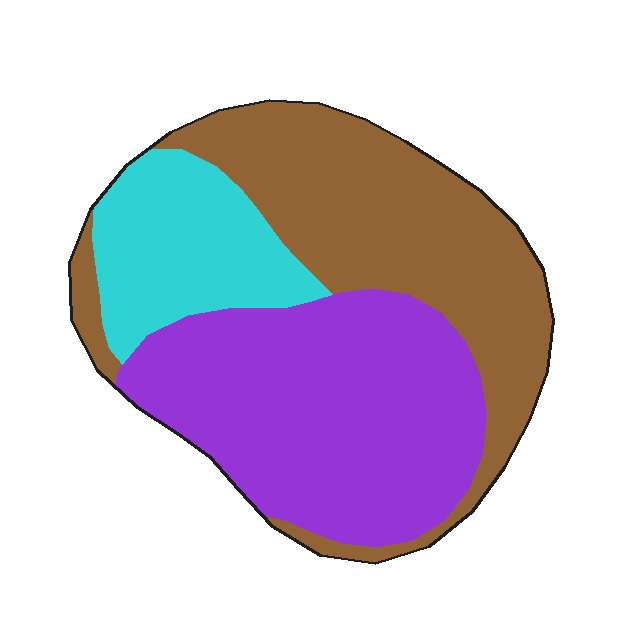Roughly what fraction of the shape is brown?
Brown takes up between a quarter and a half of the shape.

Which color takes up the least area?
Cyan, at roughly 20%.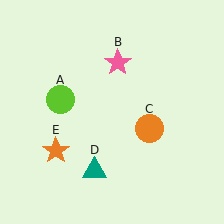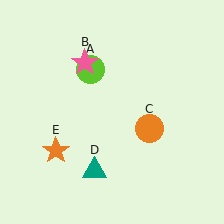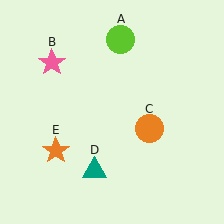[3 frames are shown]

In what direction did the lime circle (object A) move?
The lime circle (object A) moved up and to the right.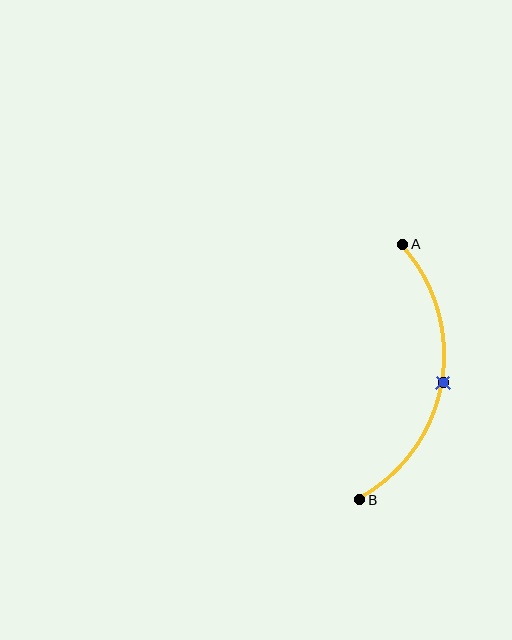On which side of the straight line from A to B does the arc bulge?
The arc bulges to the right of the straight line connecting A and B.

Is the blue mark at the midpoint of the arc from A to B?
Yes. The blue mark lies on the arc at equal arc-length from both A and B — it is the arc midpoint.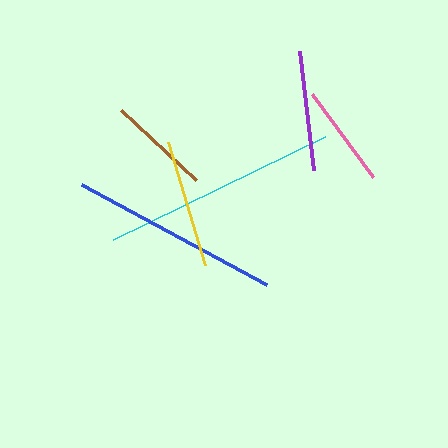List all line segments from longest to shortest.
From longest to shortest: cyan, blue, yellow, purple, brown, pink.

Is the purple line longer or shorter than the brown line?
The purple line is longer than the brown line.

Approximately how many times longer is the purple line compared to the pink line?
The purple line is approximately 1.2 times the length of the pink line.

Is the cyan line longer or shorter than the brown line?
The cyan line is longer than the brown line.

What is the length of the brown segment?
The brown segment is approximately 103 pixels long.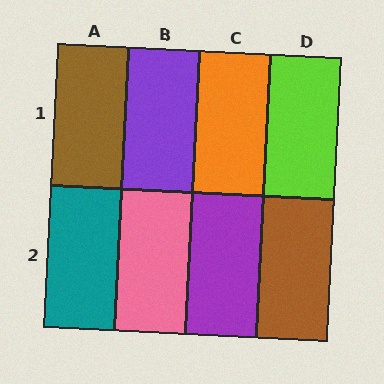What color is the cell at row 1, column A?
Brown.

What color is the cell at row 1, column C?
Orange.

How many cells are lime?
1 cell is lime.